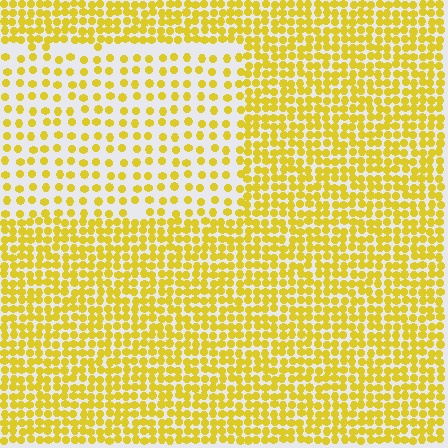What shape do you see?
I see a rectangle.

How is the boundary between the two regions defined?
The boundary is defined by a change in element density (approximately 2.2x ratio). All elements are the same color, size, and shape.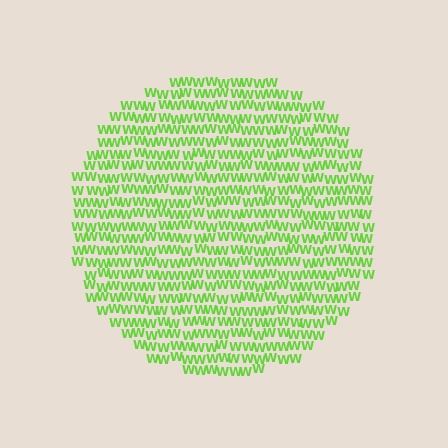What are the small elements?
The small elements are letter W's.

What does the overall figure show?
The overall figure shows a circle.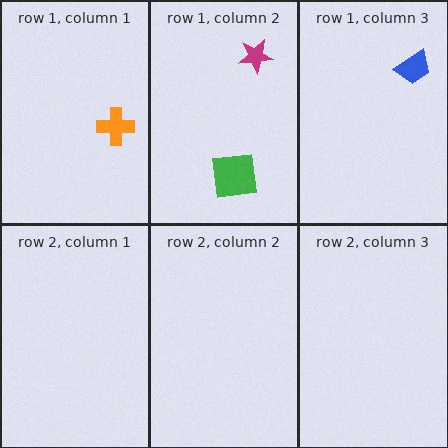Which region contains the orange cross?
The row 1, column 1 region.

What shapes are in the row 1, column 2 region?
The green square, the magenta star.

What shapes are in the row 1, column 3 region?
The blue trapezoid.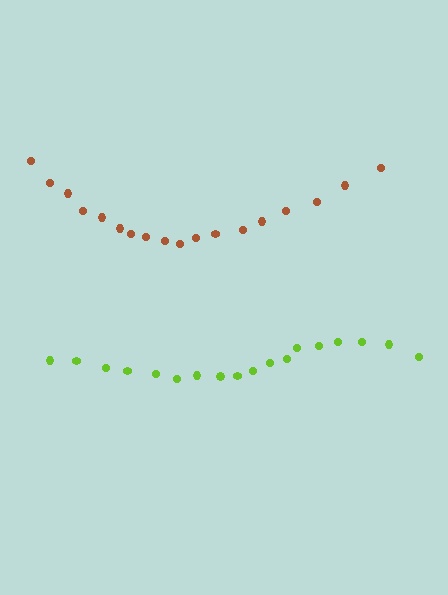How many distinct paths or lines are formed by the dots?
There are 2 distinct paths.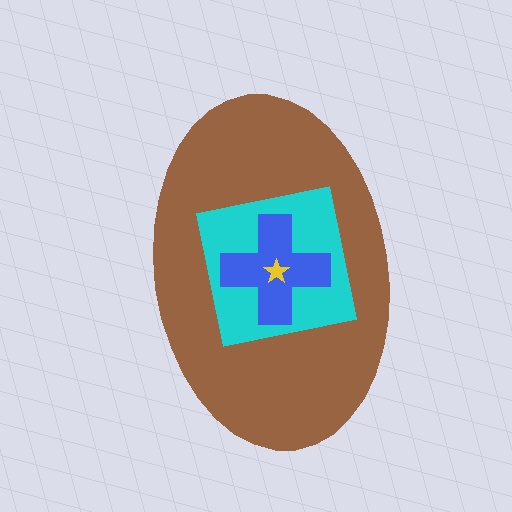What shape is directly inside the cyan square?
The blue cross.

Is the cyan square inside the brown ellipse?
Yes.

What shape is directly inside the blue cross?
The yellow star.